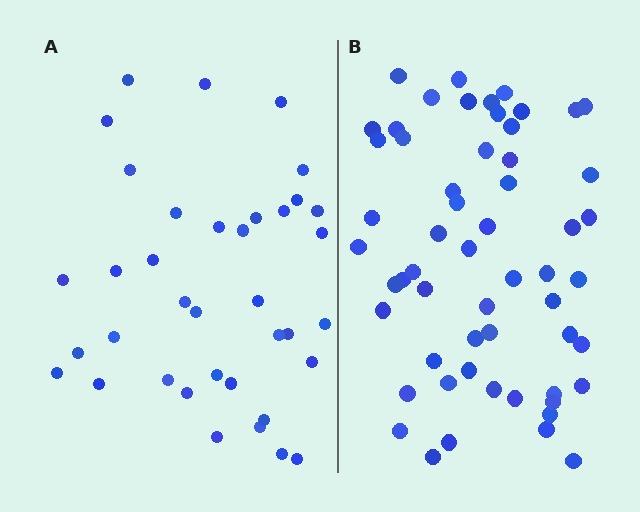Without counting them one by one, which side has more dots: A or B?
Region B (the right region) has more dots.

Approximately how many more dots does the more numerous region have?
Region B has approximately 20 more dots than region A.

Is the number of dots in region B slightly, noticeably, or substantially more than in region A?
Region B has substantially more. The ratio is roughly 1.5 to 1.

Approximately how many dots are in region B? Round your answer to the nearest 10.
About 60 dots. (The exact count is 57, which rounds to 60.)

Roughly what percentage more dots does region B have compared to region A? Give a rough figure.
About 55% more.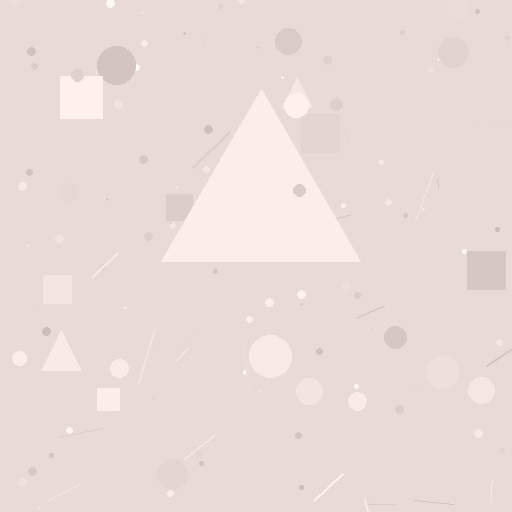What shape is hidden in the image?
A triangle is hidden in the image.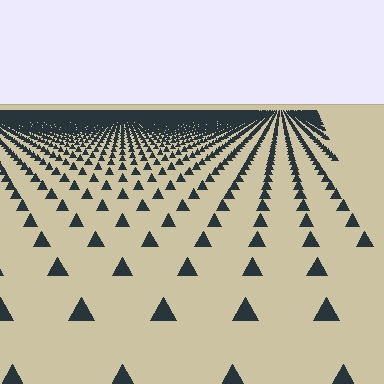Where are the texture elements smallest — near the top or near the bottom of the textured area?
Near the top.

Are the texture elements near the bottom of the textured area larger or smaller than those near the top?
Larger. Near the bottom, elements are closer to the viewer and appear at a bigger on-screen size.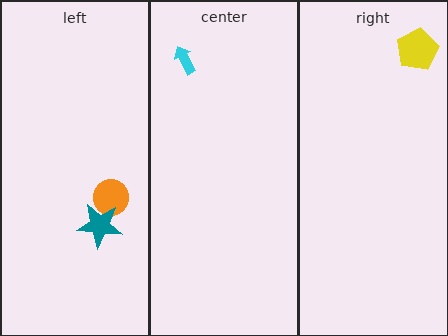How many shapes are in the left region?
2.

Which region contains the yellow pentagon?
The right region.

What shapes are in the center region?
The cyan arrow.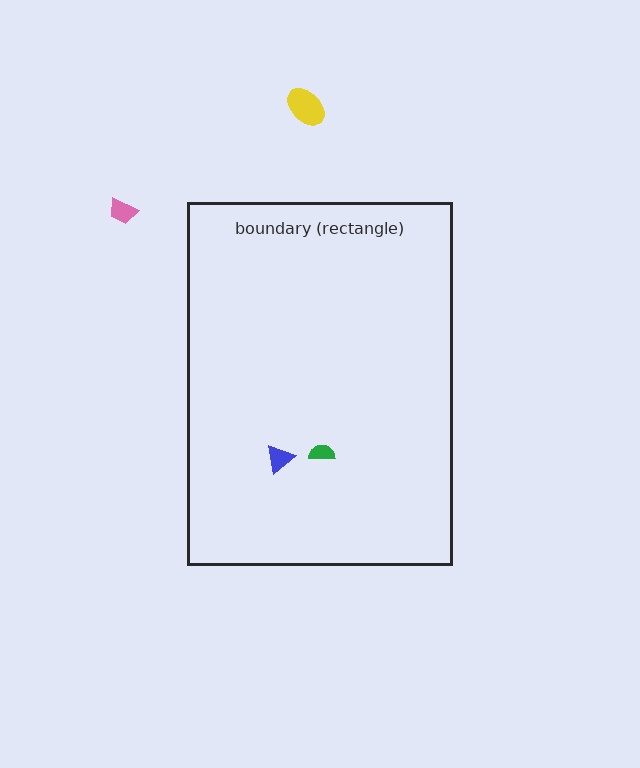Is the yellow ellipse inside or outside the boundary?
Outside.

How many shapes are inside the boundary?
2 inside, 2 outside.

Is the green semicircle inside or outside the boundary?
Inside.